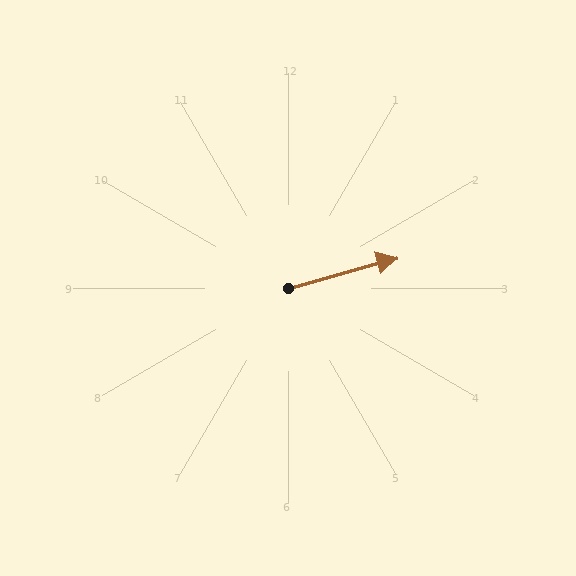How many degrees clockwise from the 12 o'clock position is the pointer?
Approximately 74 degrees.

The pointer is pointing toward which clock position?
Roughly 2 o'clock.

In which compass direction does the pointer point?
East.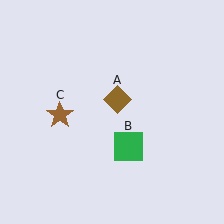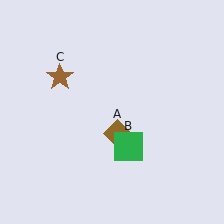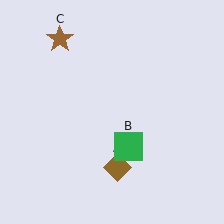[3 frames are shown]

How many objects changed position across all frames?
2 objects changed position: brown diamond (object A), brown star (object C).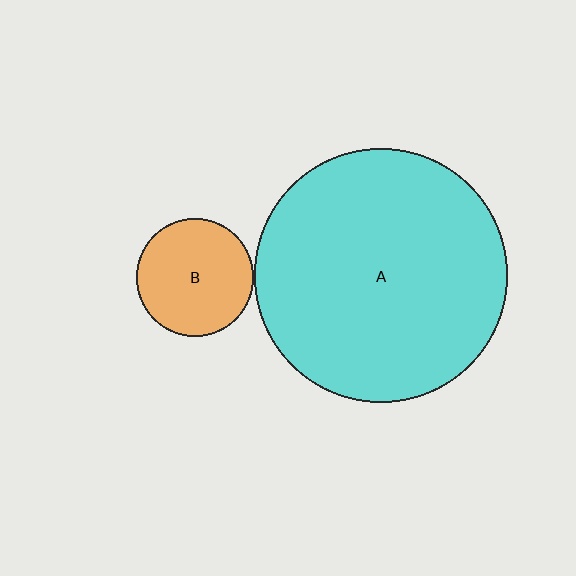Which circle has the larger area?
Circle A (cyan).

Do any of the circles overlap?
No, none of the circles overlap.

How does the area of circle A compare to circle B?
Approximately 4.6 times.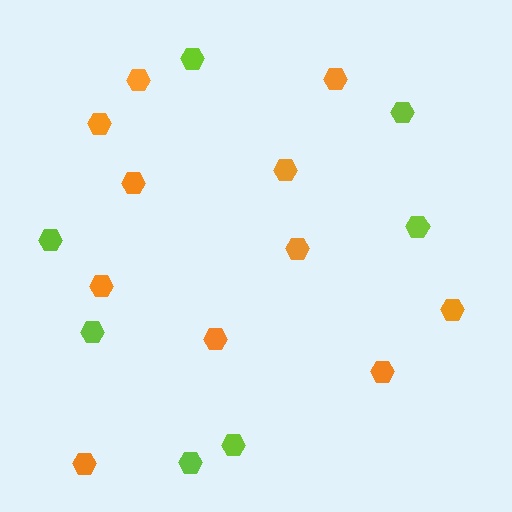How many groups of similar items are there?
There are 2 groups: one group of lime hexagons (7) and one group of orange hexagons (11).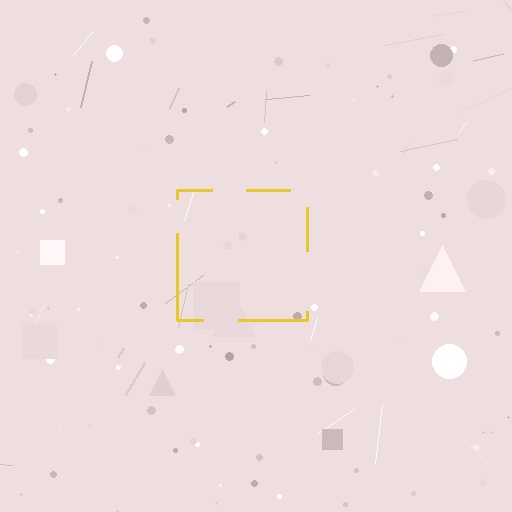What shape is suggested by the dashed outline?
The dashed outline suggests a square.